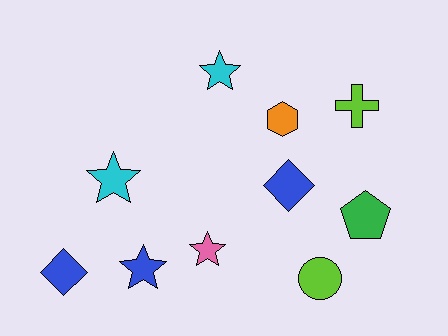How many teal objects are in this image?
There are no teal objects.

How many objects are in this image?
There are 10 objects.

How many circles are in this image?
There is 1 circle.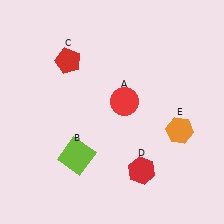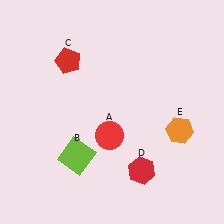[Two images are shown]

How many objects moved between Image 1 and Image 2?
1 object moved between the two images.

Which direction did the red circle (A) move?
The red circle (A) moved down.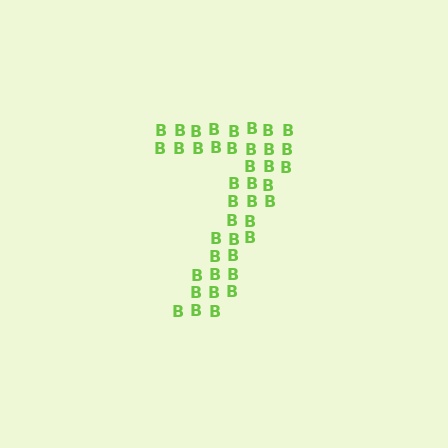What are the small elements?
The small elements are letter B's.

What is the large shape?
The large shape is the digit 7.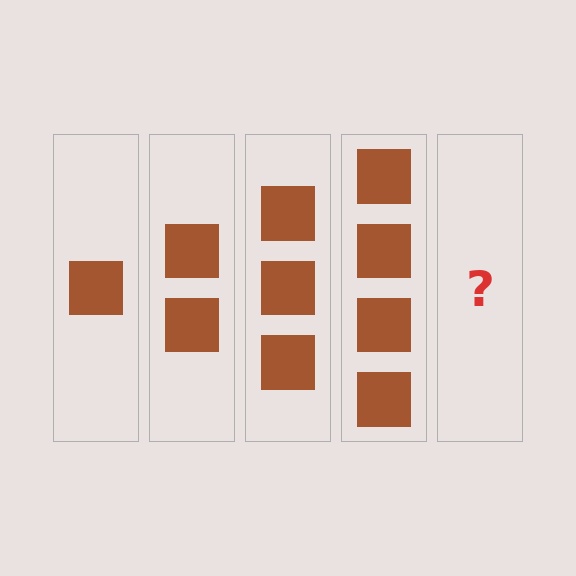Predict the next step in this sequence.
The next step is 5 squares.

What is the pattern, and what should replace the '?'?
The pattern is that each step adds one more square. The '?' should be 5 squares.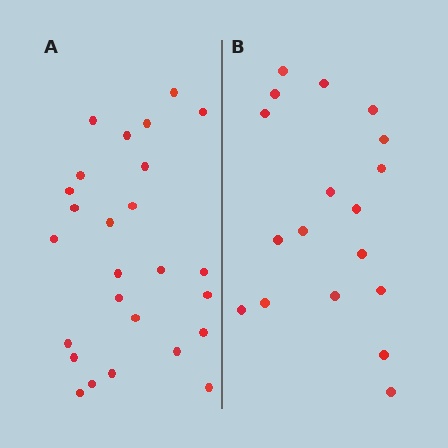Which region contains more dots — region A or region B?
Region A (the left region) has more dots.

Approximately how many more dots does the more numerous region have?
Region A has roughly 8 or so more dots than region B.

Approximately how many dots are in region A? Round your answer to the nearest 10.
About 30 dots. (The exact count is 26, which rounds to 30.)